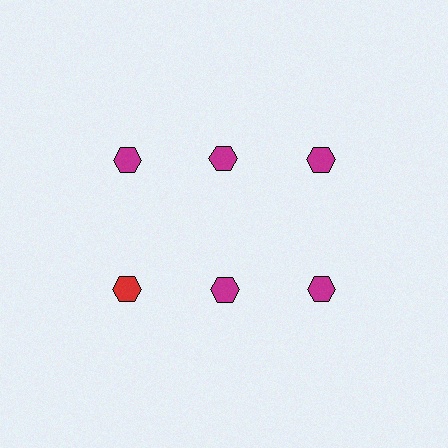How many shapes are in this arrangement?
There are 6 shapes arranged in a grid pattern.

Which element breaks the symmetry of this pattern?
The red hexagon in the second row, leftmost column breaks the symmetry. All other shapes are magenta hexagons.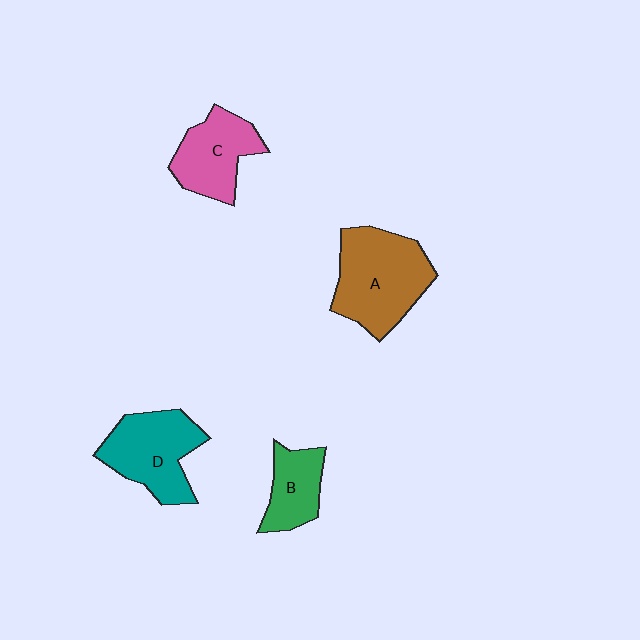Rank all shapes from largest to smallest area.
From largest to smallest: A (brown), D (teal), C (pink), B (green).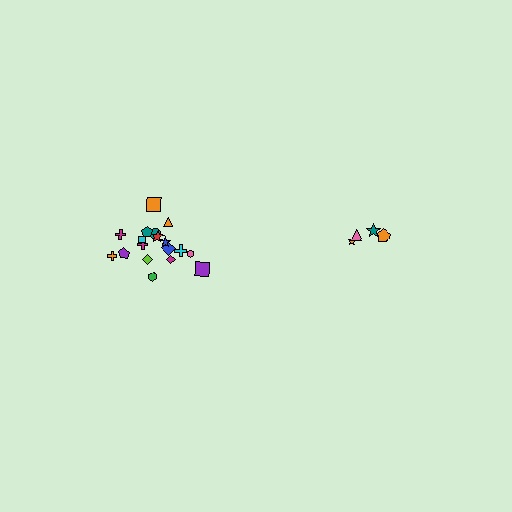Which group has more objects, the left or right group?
The left group.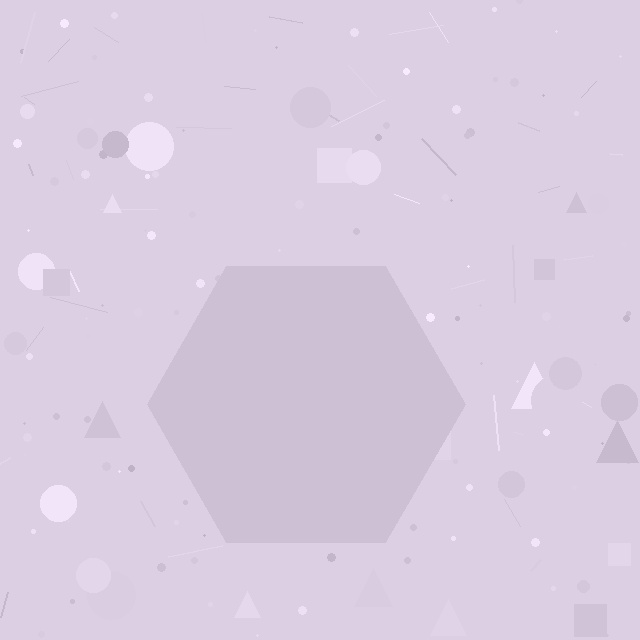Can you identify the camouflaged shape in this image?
The camouflaged shape is a hexagon.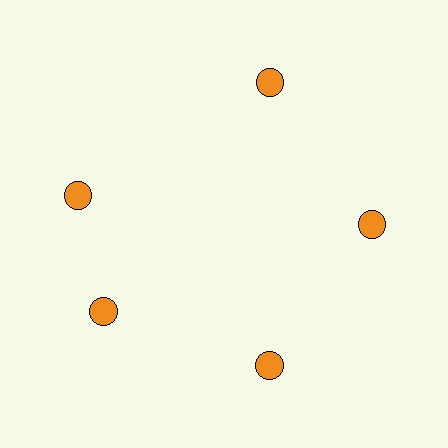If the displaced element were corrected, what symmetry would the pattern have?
It would have 5-fold rotational symmetry — the pattern would map onto itself every 72 degrees.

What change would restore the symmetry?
The symmetry would be restored by rotating it back into even spacing with its neighbors so that all 5 circles sit at equal angles and equal distance from the center.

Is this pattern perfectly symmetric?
No. The 5 orange circles are arranged in a ring, but one element near the 10 o'clock position is rotated out of alignment along the ring, breaking the 5-fold rotational symmetry.